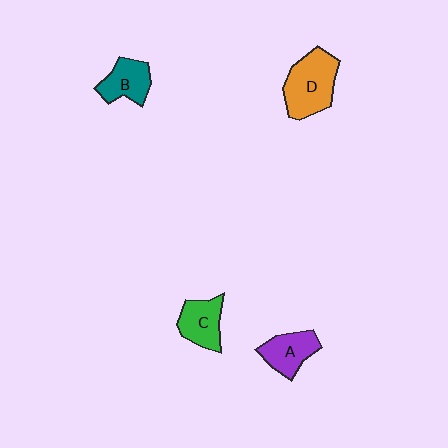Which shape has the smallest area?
Shape B (teal).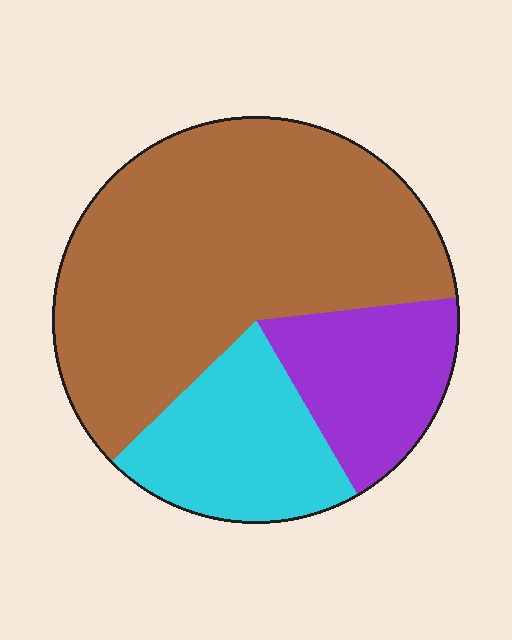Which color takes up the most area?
Brown, at roughly 60%.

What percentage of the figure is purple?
Purple covers about 20% of the figure.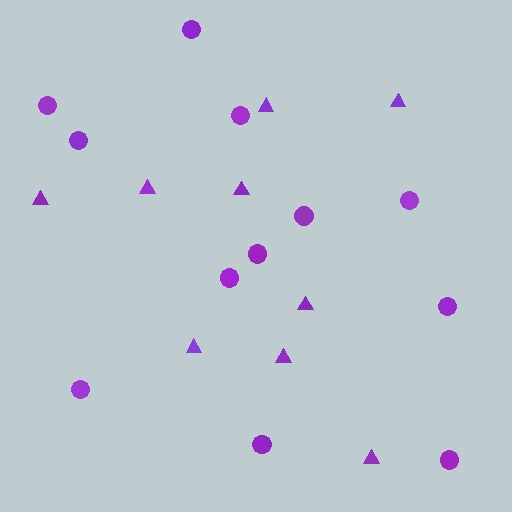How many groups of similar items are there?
There are 2 groups: one group of triangles (9) and one group of circles (12).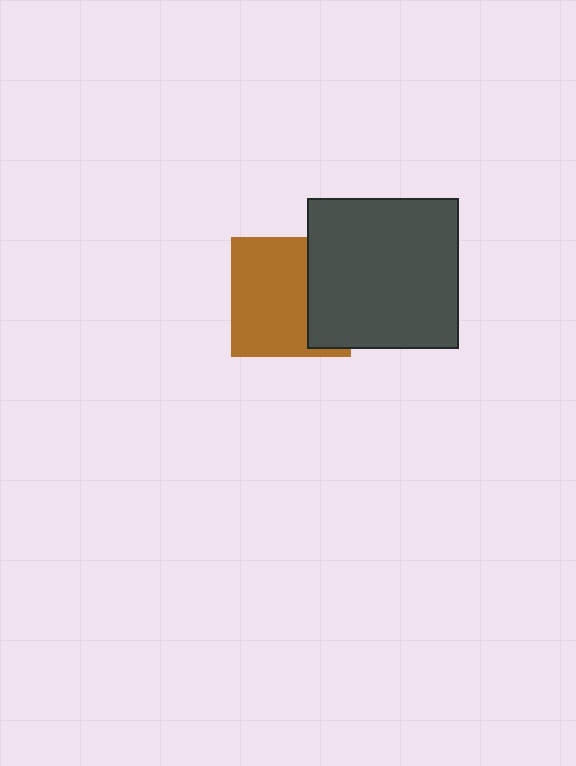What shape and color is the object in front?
The object in front is a dark gray rectangle.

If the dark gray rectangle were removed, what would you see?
You would see the complete brown square.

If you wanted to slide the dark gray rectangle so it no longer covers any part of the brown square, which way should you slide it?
Slide it right — that is the most direct way to separate the two shapes.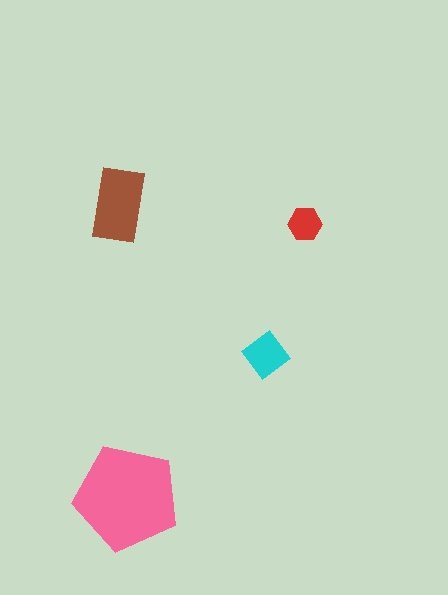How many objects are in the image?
There are 4 objects in the image.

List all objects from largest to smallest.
The pink pentagon, the brown rectangle, the cyan diamond, the red hexagon.